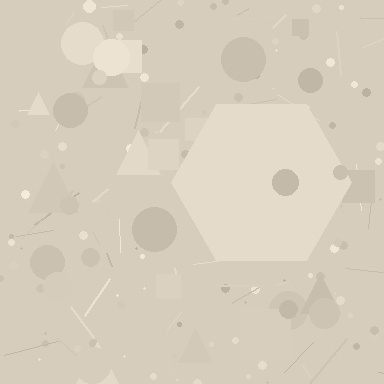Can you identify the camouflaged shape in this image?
The camouflaged shape is a hexagon.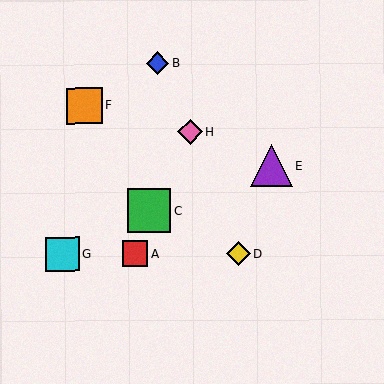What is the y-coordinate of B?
Object B is at y≈63.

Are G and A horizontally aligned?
Yes, both are at y≈254.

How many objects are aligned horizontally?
3 objects (A, D, G) are aligned horizontally.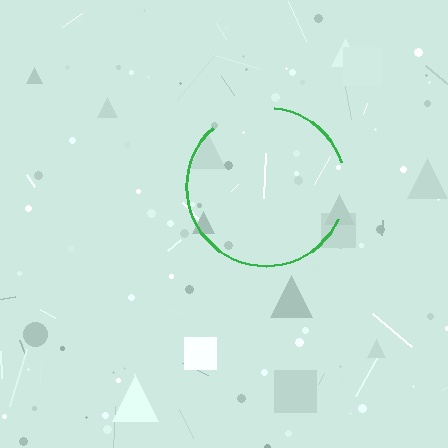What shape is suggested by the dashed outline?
The dashed outline suggests a circle.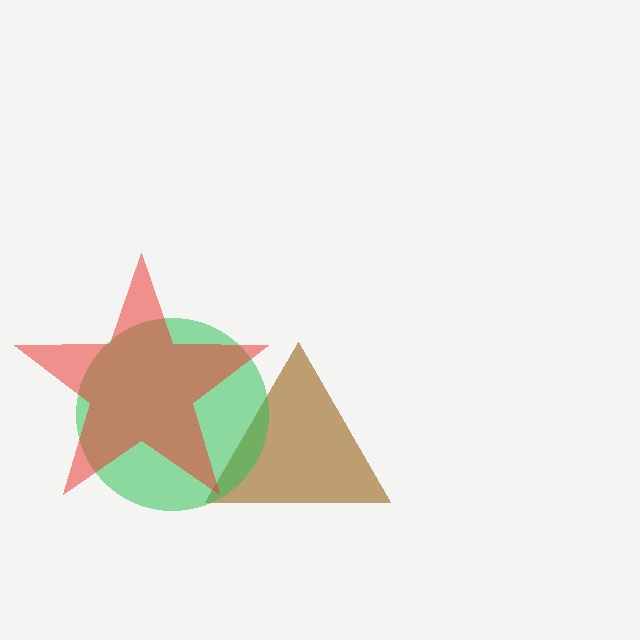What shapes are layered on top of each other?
The layered shapes are: a brown triangle, a green circle, a red star.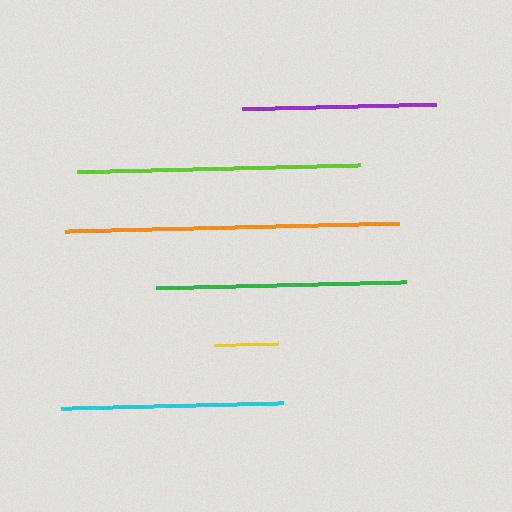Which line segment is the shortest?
The yellow line is the shortest at approximately 64 pixels.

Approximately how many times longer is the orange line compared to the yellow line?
The orange line is approximately 5.2 times the length of the yellow line.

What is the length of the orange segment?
The orange segment is approximately 334 pixels long.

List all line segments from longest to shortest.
From longest to shortest: orange, lime, green, cyan, purple, yellow.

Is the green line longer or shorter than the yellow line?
The green line is longer than the yellow line.